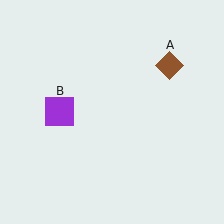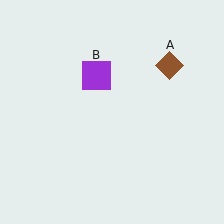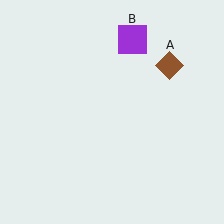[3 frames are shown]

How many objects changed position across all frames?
1 object changed position: purple square (object B).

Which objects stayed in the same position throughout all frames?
Brown diamond (object A) remained stationary.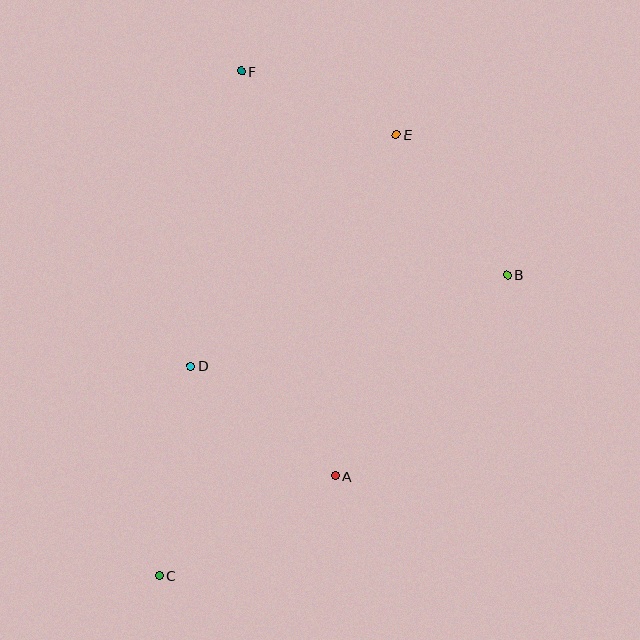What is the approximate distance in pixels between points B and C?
The distance between B and C is approximately 460 pixels.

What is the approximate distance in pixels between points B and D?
The distance between B and D is approximately 329 pixels.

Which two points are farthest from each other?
Points C and F are farthest from each other.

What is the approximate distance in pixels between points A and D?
The distance between A and D is approximately 182 pixels.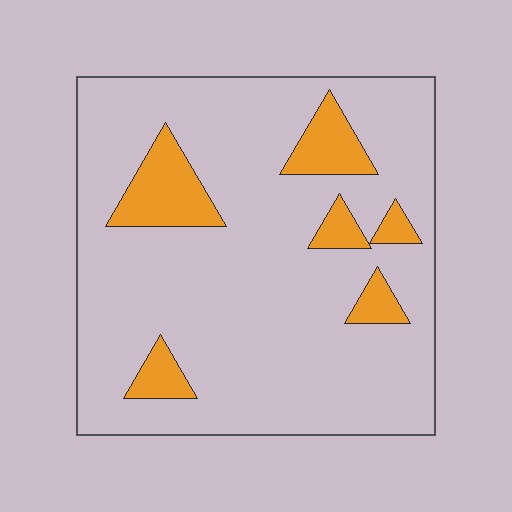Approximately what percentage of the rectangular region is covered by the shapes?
Approximately 15%.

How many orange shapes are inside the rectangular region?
6.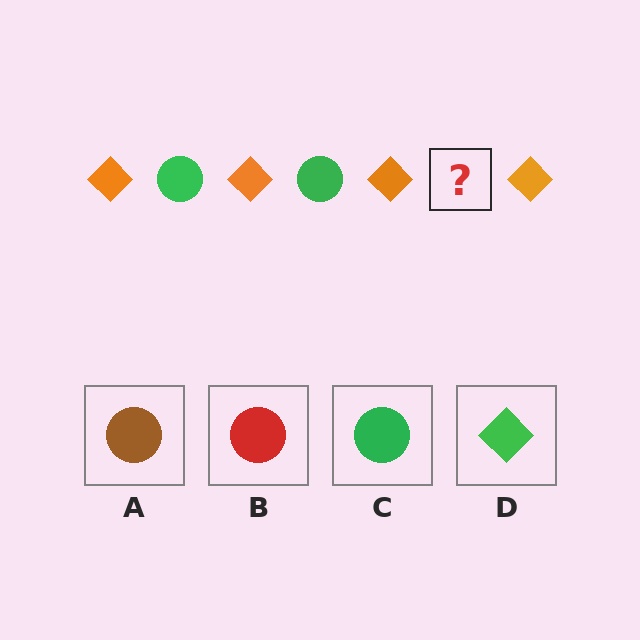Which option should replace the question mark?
Option C.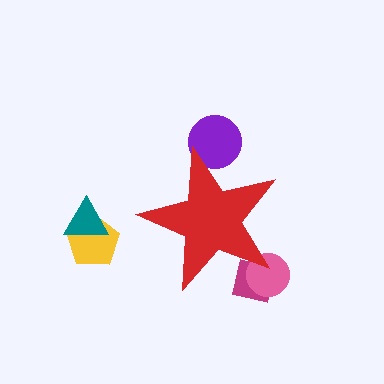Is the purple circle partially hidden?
Yes, the purple circle is partially hidden behind the red star.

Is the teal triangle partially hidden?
No, the teal triangle is fully visible.